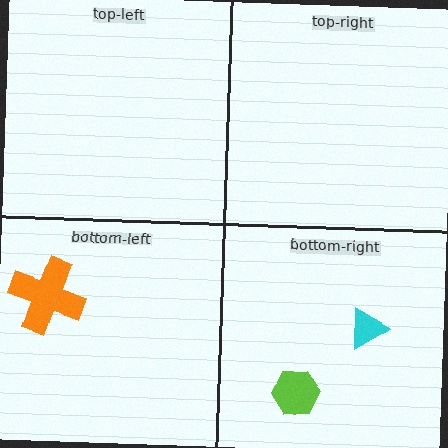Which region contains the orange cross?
The bottom-left region.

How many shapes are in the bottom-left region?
1.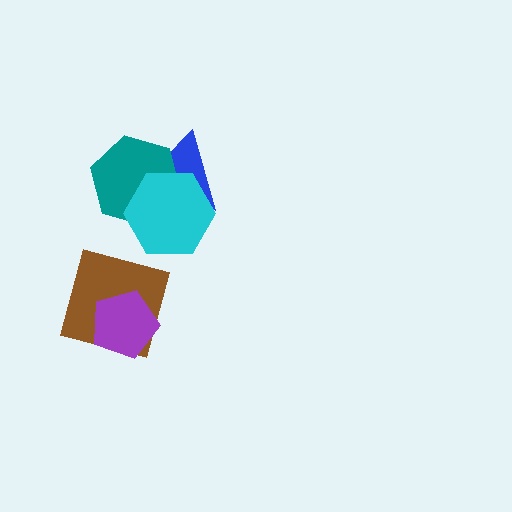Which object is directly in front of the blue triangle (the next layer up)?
The teal hexagon is directly in front of the blue triangle.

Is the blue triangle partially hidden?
Yes, it is partially covered by another shape.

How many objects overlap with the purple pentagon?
1 object overlaps with the purple pentagon.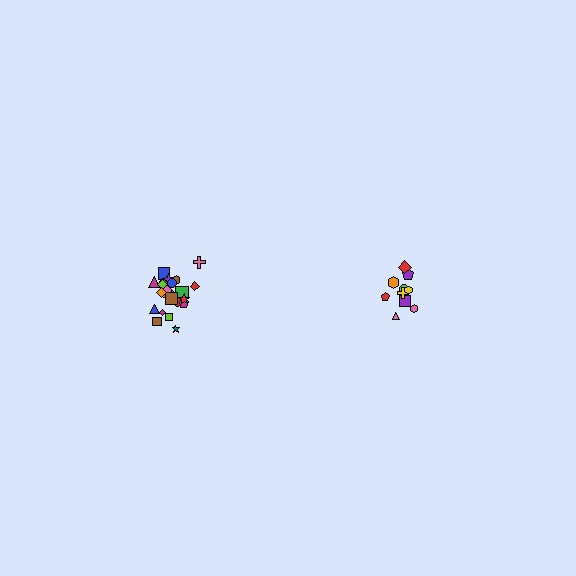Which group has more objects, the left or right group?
The left group.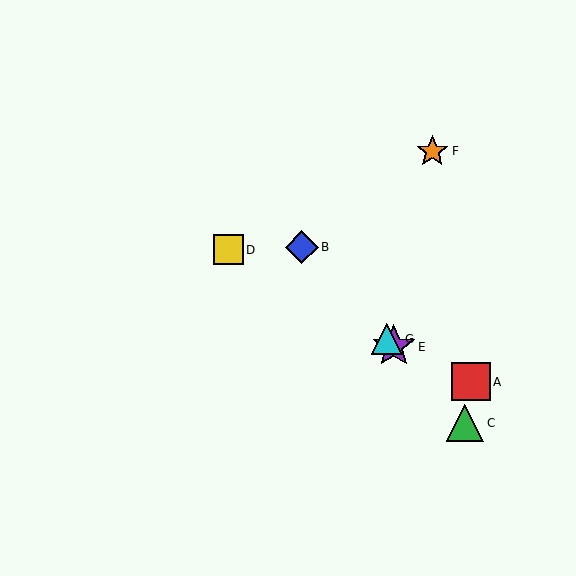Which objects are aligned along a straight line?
Objects B, C, E, G are aligned along a straight line.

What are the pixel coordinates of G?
Object G is at (387, 339).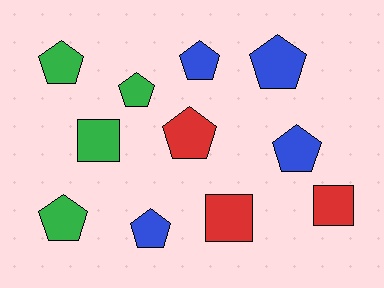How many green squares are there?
There is 1 green square.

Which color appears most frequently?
Green, with 4 objects.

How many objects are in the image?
There are 11 objects.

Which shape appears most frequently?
Pentagon, with 8 objects.